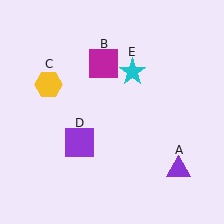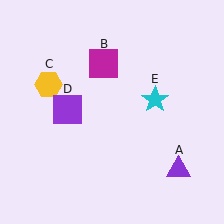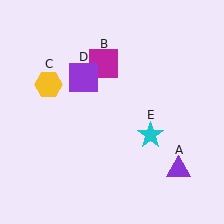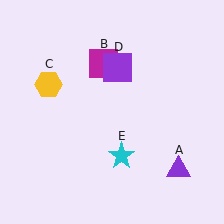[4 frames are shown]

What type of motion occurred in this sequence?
The purple square (object D), cyan star (object E) rotated clockwise around the center of the scene.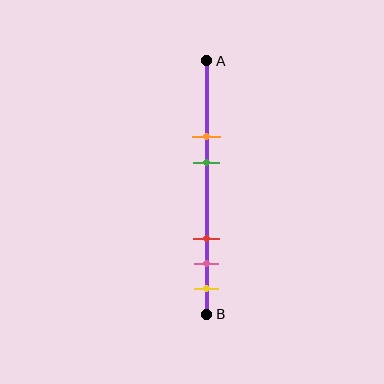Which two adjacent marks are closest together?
The pink and yellow marks are the closest adjacent pair.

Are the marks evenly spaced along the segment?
No, the marks are not evenly spaced.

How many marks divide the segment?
There are 5 marks dividing the segment.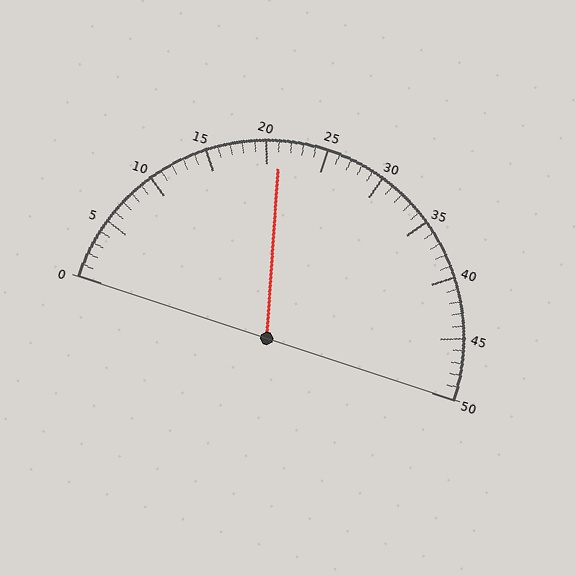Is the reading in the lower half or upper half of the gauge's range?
The reading is in the lower half of the range (0 to 50).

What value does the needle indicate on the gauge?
The needle indicates approximately 21.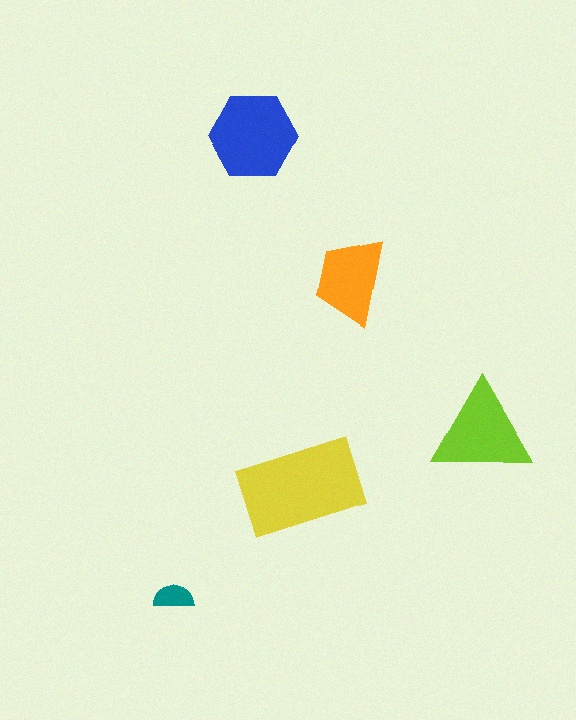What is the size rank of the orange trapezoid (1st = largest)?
4th.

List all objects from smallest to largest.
The teal semicircle, the orange trapezoid, the lime triangle, the blue hexagon, the yellow rectangle.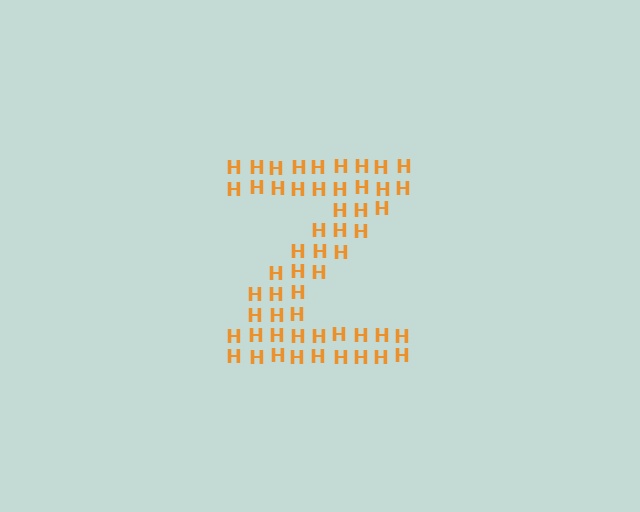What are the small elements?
The small elements are letter H's.